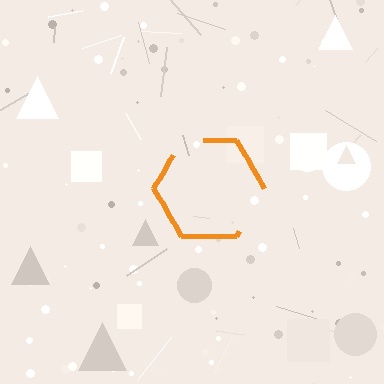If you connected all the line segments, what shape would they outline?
They would outline a hexagon.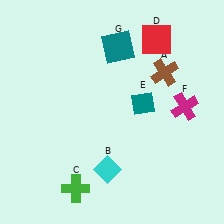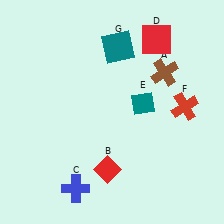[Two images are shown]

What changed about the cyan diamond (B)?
In Image 1, B is cyan. In Image 2, it changed to red.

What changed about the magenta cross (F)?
In Image 1, F is magenta. In Image 2, it changed to red.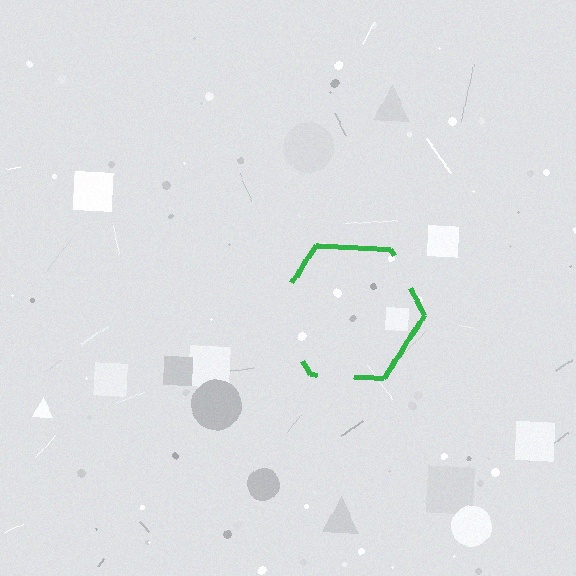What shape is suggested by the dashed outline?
The dashed outline suggests a hexagon.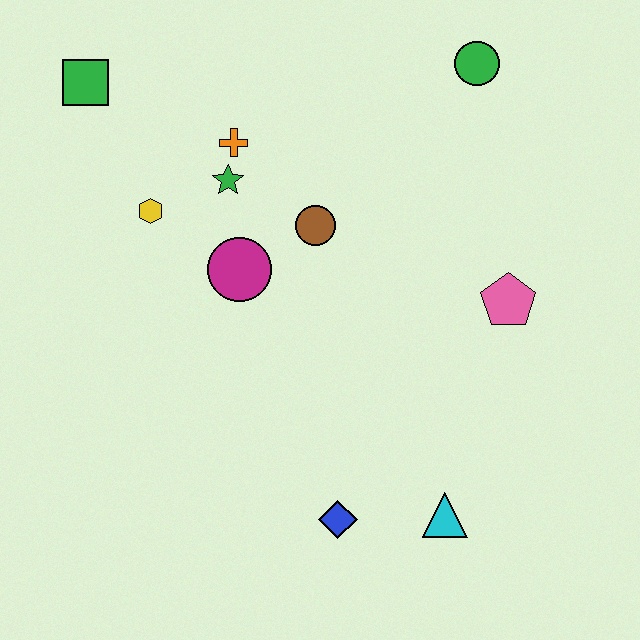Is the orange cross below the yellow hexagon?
No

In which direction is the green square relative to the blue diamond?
The green square is above the blue diamond.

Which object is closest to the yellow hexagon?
The green star is closest to the yellow hexagon.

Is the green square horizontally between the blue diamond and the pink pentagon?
No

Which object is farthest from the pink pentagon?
The green square is farthest from the pink pentagon.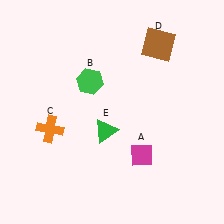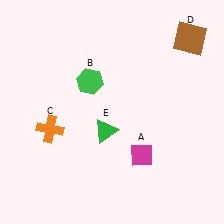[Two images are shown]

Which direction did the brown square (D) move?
The brown square (D) moved right.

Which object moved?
The brown square (D) moved right.